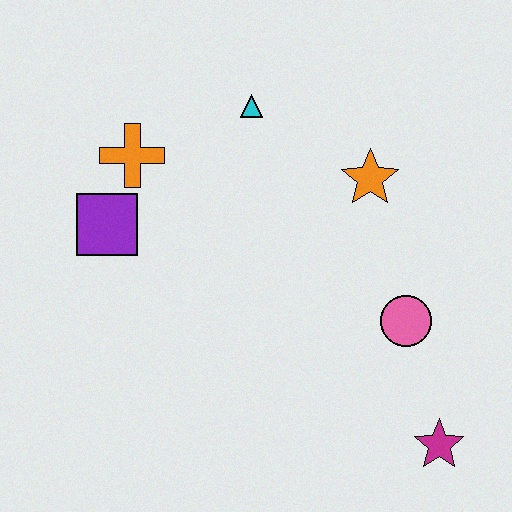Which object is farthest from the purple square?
The magenta star is farthest from the purple square.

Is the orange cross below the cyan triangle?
Yes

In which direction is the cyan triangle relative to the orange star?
The cyan triangle is to the left of the orange star.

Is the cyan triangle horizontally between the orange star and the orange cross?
Yes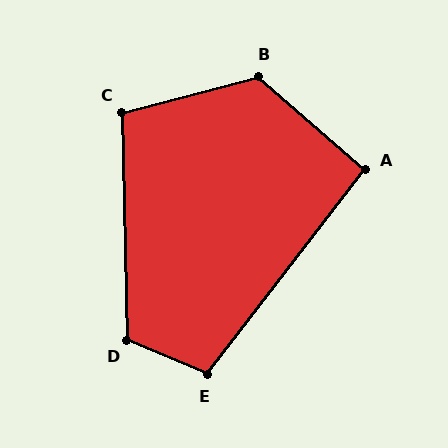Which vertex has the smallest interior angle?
A, at approximately 94 degrees.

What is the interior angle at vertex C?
Approximately 103 degrees (obtuse).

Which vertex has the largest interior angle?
B, at approximately 124 degrees.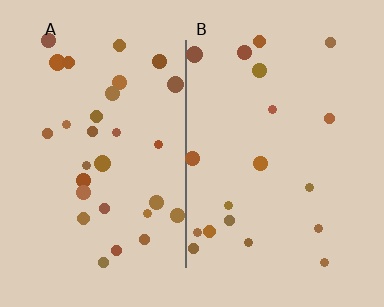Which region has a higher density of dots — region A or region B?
A (the left).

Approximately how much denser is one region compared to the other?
Approximately 1.6× — region A over region B.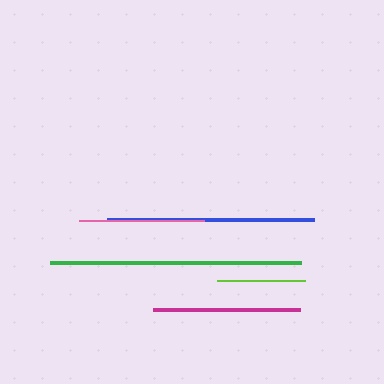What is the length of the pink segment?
The pink segment is approximately 125 pixels long.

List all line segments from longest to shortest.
From longest to shortest: green, blue, magenta, pink, lime.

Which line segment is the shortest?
The lime line is the shortest at approximately 88 pixels.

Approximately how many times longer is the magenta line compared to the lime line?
The magenta line is approximately 1.7 times the length of the lime line.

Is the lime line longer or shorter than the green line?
The green line is longer than the lime line.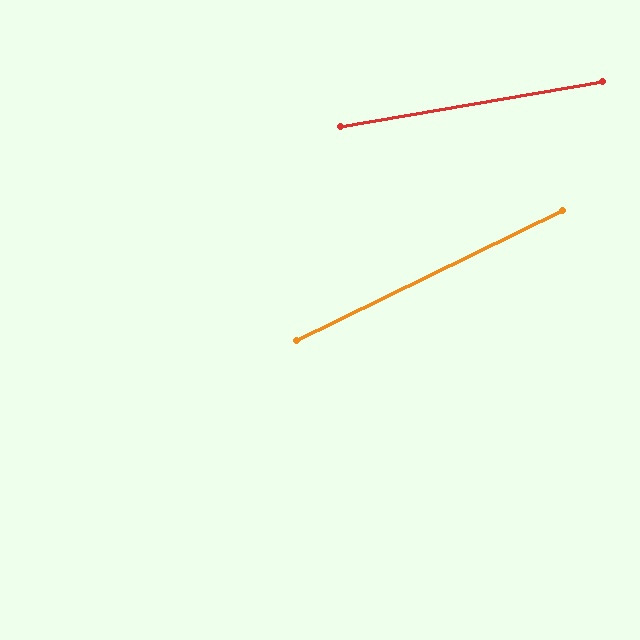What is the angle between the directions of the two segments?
Approximately 16 degrees.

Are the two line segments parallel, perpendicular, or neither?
Neither parallel nor perpendicular — they differ by about 16°.